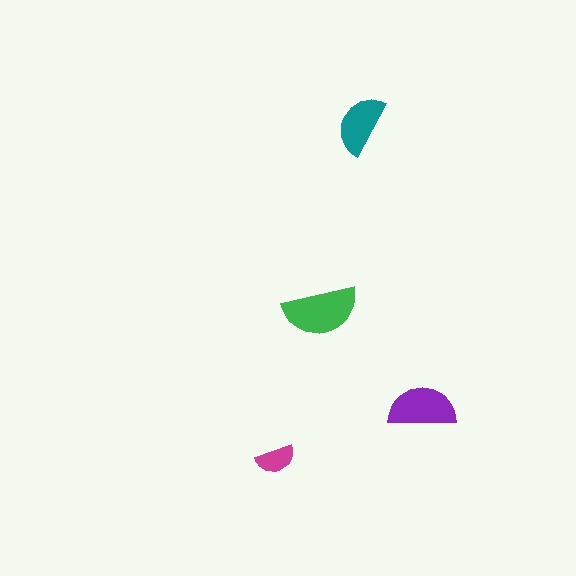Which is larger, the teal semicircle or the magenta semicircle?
The teal one.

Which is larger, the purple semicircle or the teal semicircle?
The purple one.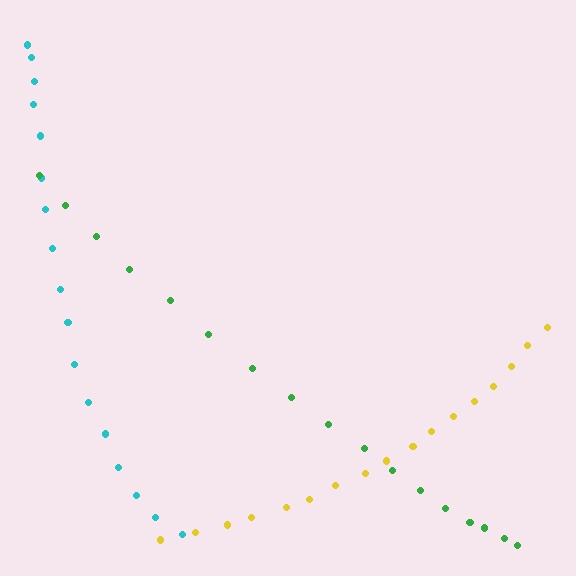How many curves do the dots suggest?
There are 3 distinct paths.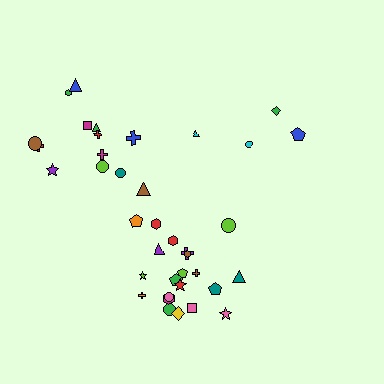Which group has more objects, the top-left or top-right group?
The top-left group.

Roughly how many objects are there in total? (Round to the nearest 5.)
Roughly 40 objects in total.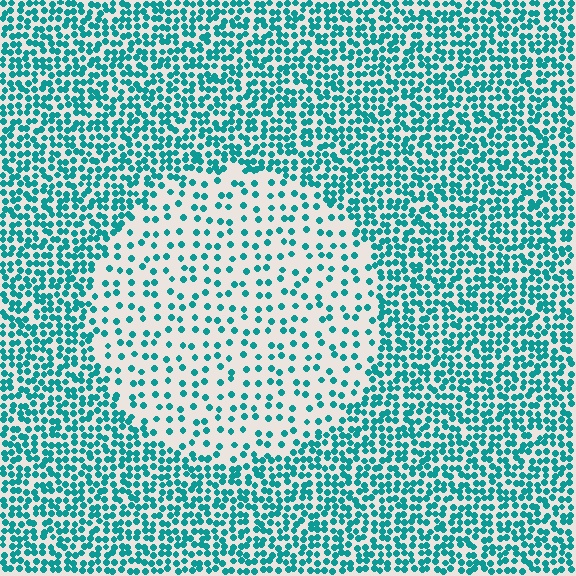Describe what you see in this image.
The image contains small teal elements arranged at two different densities. A circle-shaped region is visible where the elements are less densely packed than the surrounding area.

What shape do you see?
I see a circle.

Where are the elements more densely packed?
The elements are more densely packed outside the circle boundary.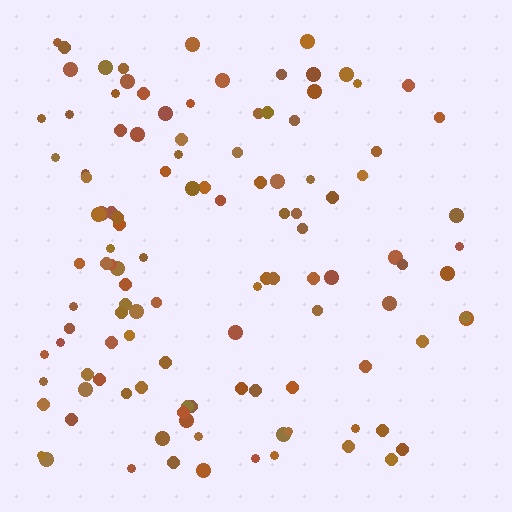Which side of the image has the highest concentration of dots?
The left.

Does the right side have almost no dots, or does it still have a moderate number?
Still a moderate number, just noticeably fewer than the left.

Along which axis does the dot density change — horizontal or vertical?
Horizontal.